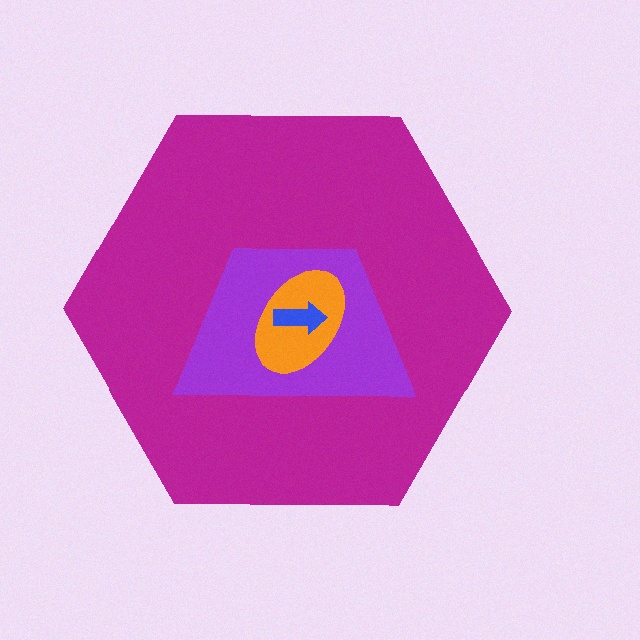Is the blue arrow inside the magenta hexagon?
Yes.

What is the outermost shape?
The magenta hexagon.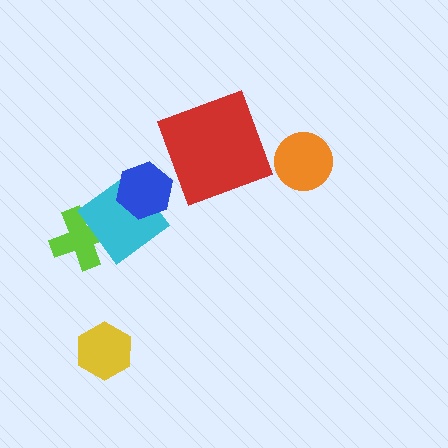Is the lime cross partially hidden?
Yes, it is partially covered by another shape.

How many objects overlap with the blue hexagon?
1 object overlaps with the blue hexagon.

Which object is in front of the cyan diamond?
The blue hexagon is in front of the cyan diamond.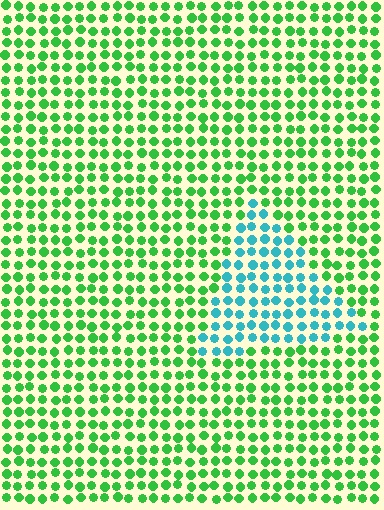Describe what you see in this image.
The image is filled with small green elements in a uniform arrangement. A triangle-shaped region is visible where the elements are tinted to a slightly different hue, forming a subtle color boundary.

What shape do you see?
I see a triangle.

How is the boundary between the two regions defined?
The boundary is defined purely by a slight shift in hue (about 58 degrees). Spacing, size, and orientation are identical on both sides.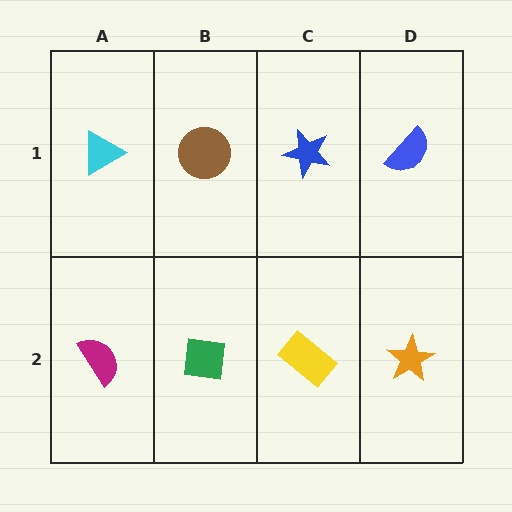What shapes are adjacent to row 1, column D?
An orange star (row 2, column D), a blue star (row 1, column C).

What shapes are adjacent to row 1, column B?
A green square (row 2, column B), a cyan triangle (row 1, column A), a blue star (row 1, column C).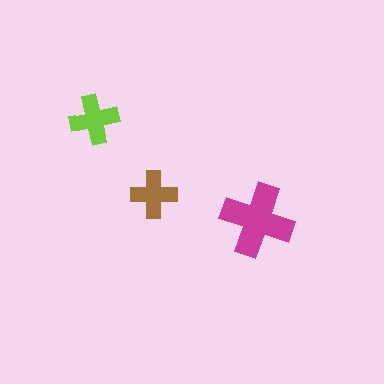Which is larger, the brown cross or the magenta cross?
The magenta one.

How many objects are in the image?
There are 3 objects in the image.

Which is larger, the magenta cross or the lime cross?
The magenta one.